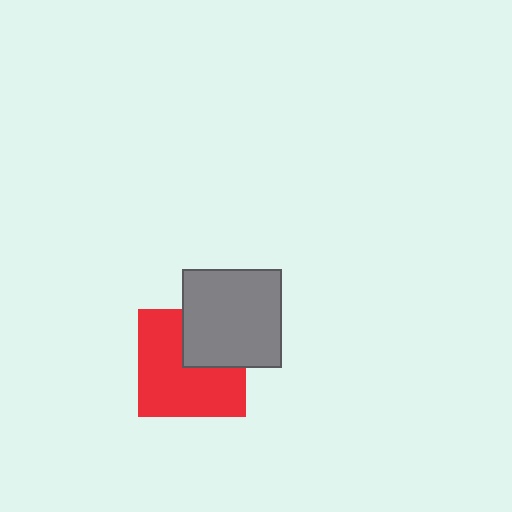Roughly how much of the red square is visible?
Most of it is visible (roughly 68%).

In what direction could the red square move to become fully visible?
The red square could move toward the lower-left. That would shift it out from behind the gray square entirely.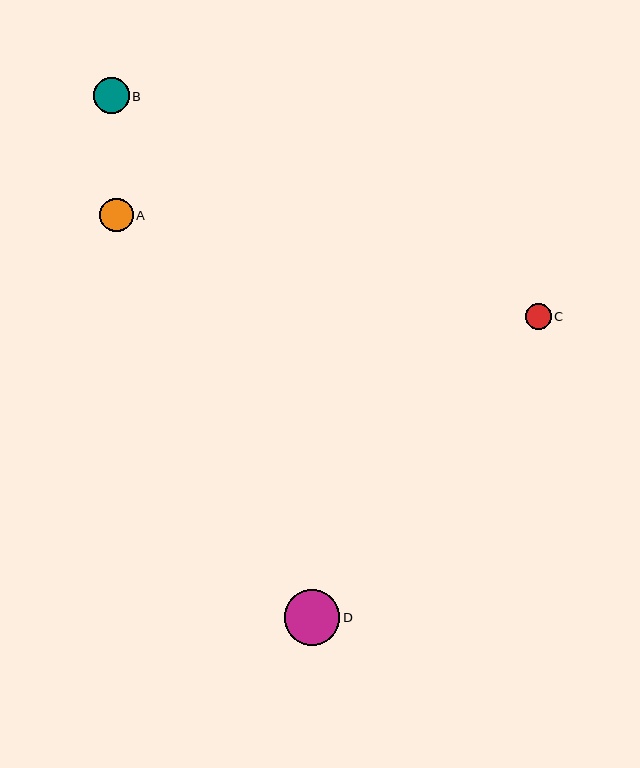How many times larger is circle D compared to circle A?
Circle D is approximately 1.6 times the size of circle A.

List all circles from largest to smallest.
From largest to smallest: D, B, A, C.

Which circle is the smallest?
Circle C is the smallest with a size of approximately 26 pixels.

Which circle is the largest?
Circle D is the largest with a size of approximately 55 pixels.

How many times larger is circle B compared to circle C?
Circle B is approximately 1.4 times the size of circle C.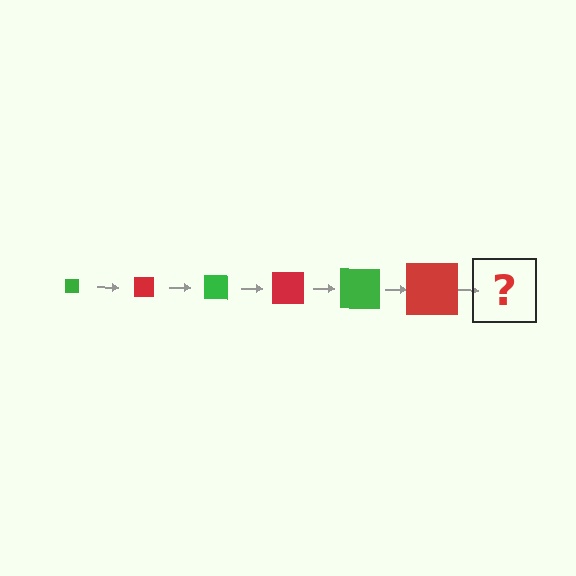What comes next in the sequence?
The next element should be a green square, larger than the previous one.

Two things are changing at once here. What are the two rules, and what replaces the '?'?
The two rules are that the square grows larger each step and the color cycles through green and red. The '?' should be a green square, larger than the previous one.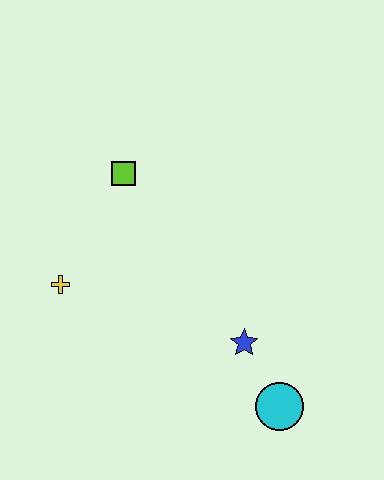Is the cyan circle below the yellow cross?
Yes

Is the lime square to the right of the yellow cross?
Yes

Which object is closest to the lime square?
The yellow cross is closest to the lime square.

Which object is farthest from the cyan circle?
The lime square is farthest from the cyan circle.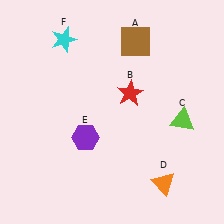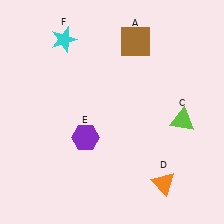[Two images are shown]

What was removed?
The red star (B) was removed in Image 2.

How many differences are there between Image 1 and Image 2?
There is 1 difference between the two images.